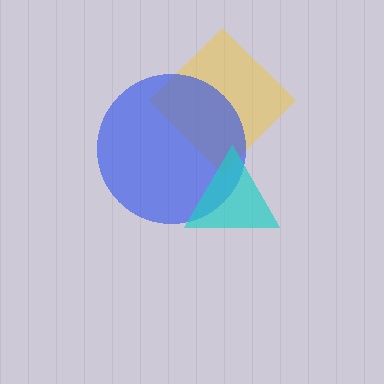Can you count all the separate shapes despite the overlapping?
Yes, there are 3 separate shapes.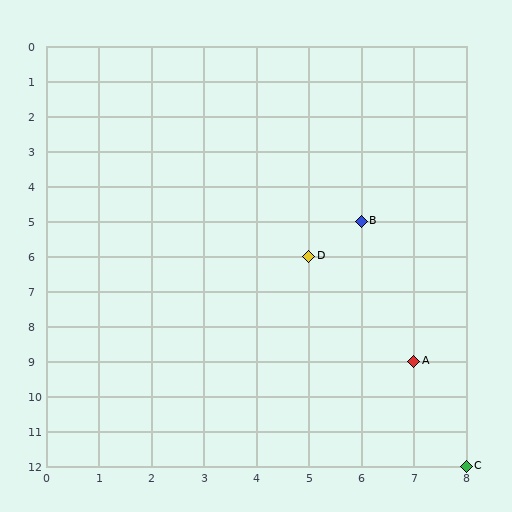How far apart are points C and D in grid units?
Points C and D are 3 columns and 6 rows apart (about 6.7 grid units diagonally).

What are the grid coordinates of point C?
Point C is at grid coordinates (8, 12).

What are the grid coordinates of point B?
Point B is at grid coordinates (6, 5).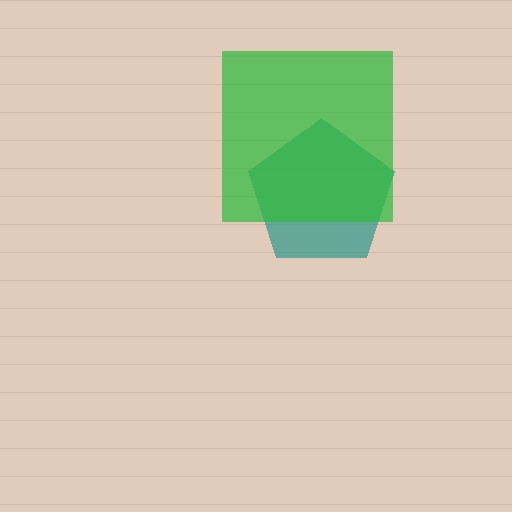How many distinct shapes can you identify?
There are 2 distinct shapes: a teal pentagon, a green square.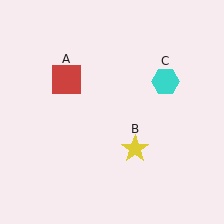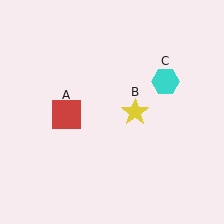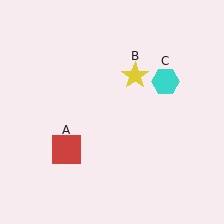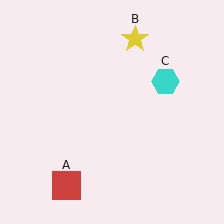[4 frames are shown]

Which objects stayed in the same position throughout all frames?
Cyan hexagon (object C) remained stationary.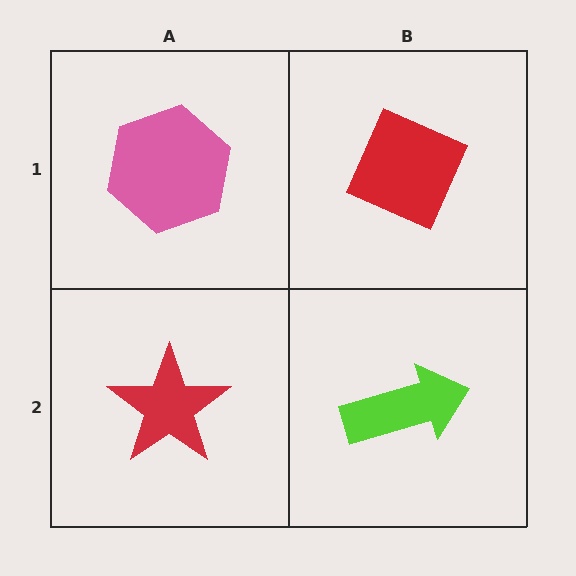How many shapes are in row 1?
2 shapes.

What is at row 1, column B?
A red diamond.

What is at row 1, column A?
A pink hexagon.